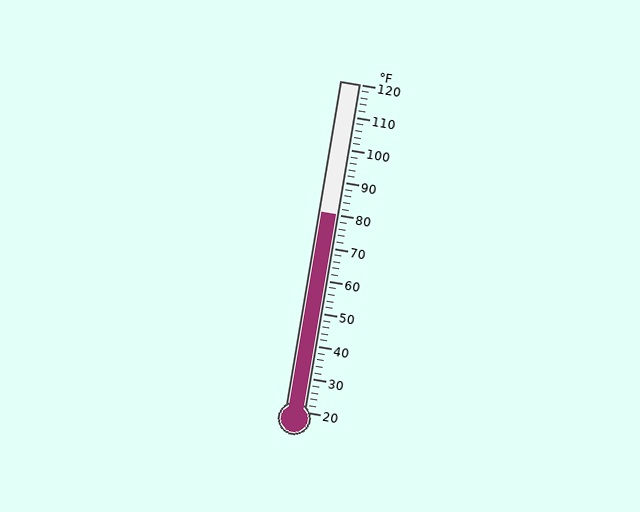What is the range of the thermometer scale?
The thermometer scale ranges from 20°F to 120°F.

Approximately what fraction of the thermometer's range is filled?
The thermometer is filled to approximately 60% of its range.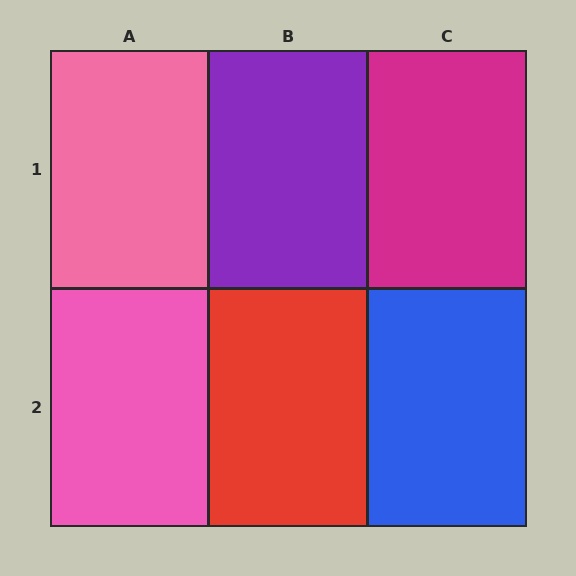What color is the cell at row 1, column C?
Magenta.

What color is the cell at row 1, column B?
Purple.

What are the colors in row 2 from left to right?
Pink, red, blue.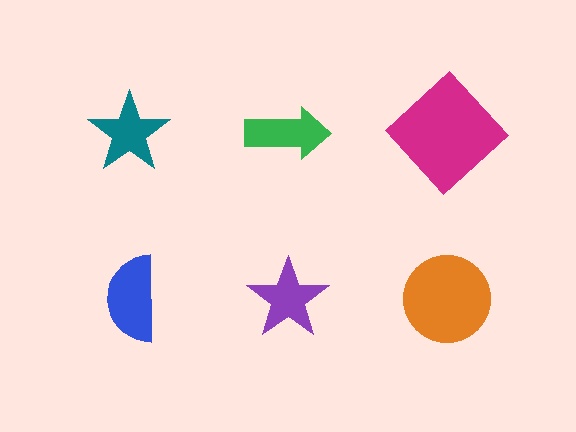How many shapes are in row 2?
3 shapes.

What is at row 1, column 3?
A magenta diamond.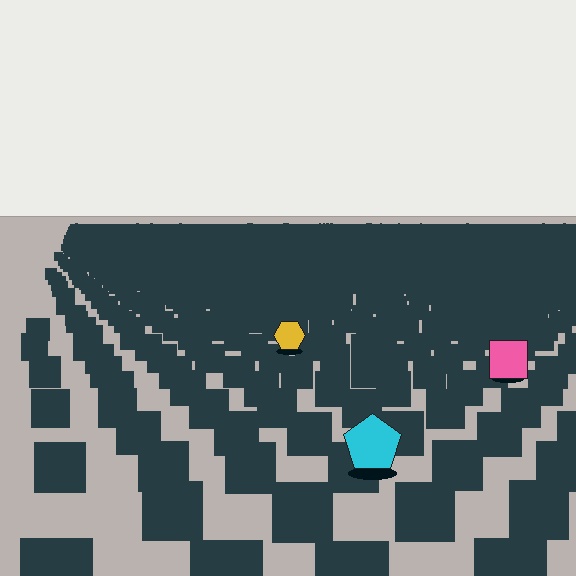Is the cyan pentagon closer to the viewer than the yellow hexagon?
Yes. The cyan pentagon is closer — you can tell from the texture gradient: the ground texture is coarser near it.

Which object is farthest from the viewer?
The yellow hexagon is farthest from the viewer. It appears smaller and the ground texture around it is denser.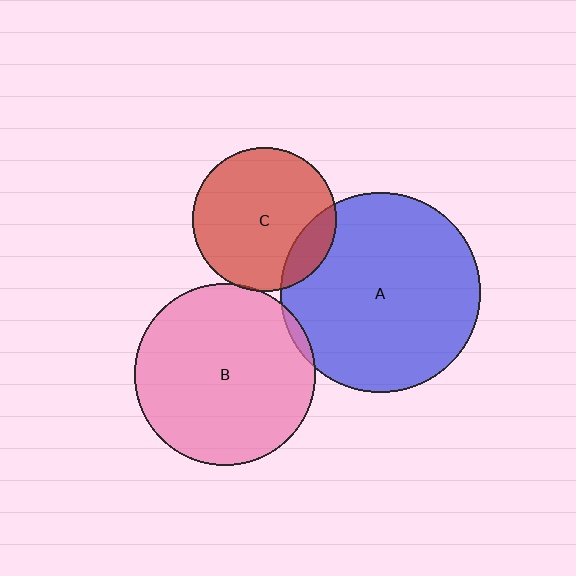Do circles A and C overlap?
Yes.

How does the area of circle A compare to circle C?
Approximately 1.9 times.